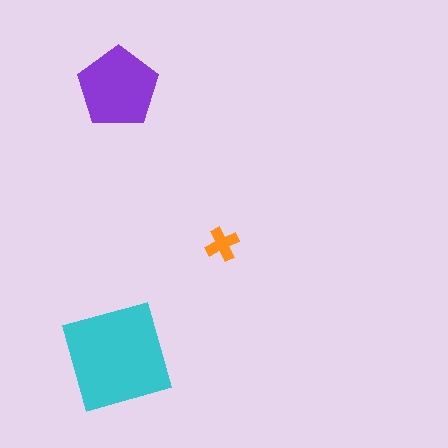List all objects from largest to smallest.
The cyan square, the purple pentagon, the orange cross.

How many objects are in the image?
There are 3 objects in the image.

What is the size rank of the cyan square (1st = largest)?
1st.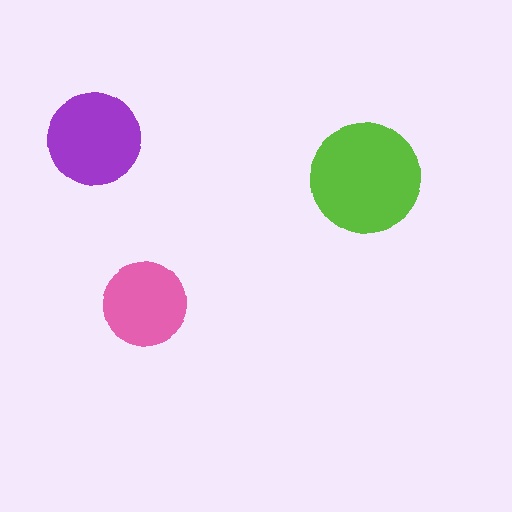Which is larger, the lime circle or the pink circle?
The lime one.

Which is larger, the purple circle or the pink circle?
The purple one.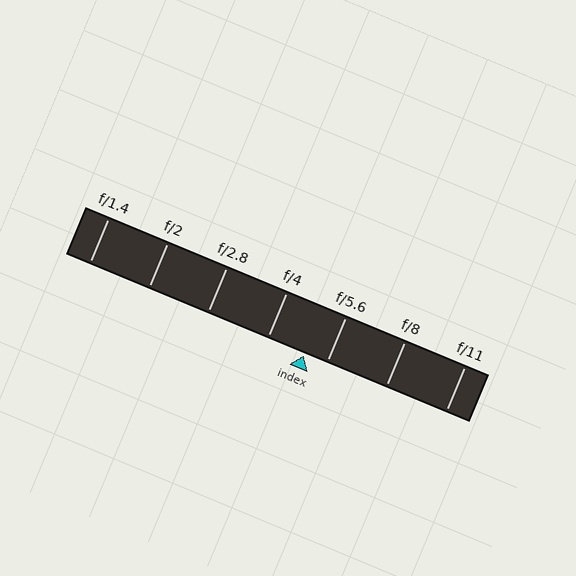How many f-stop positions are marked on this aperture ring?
There are 7 f-stop positions marked.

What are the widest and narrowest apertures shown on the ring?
The widest aperture shown is f/1.4 and the narrowest is f/11.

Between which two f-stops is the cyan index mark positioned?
The index mark is between f/4 and f/5.6.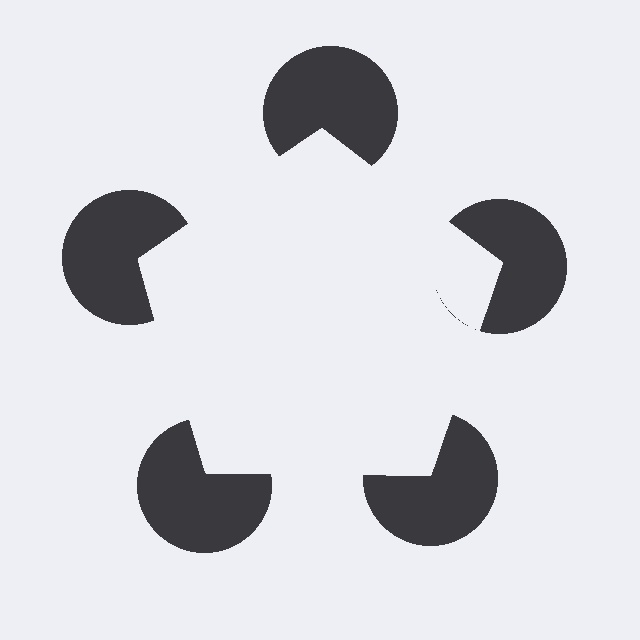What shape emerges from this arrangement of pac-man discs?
An illusory pentagon — its edges are inferred from the aligned wedge cuts in the pac-man discs, not physically drawn.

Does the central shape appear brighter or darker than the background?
It typically appears slightly brighter than the background, even though no actual brightness change is drawn.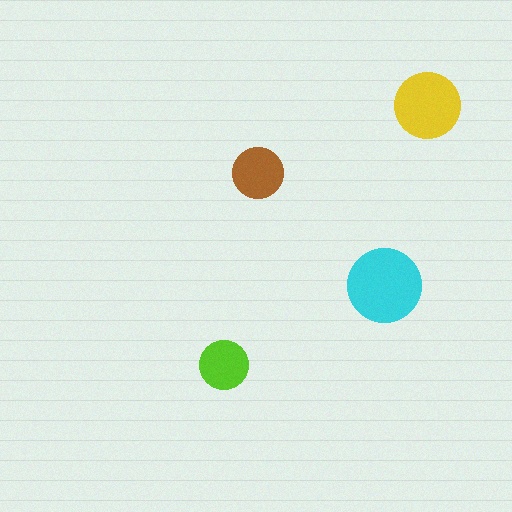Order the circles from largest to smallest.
the cyan one, the yellow one, the brown one, the lime one.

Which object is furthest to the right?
The yellow circle is rightmost.